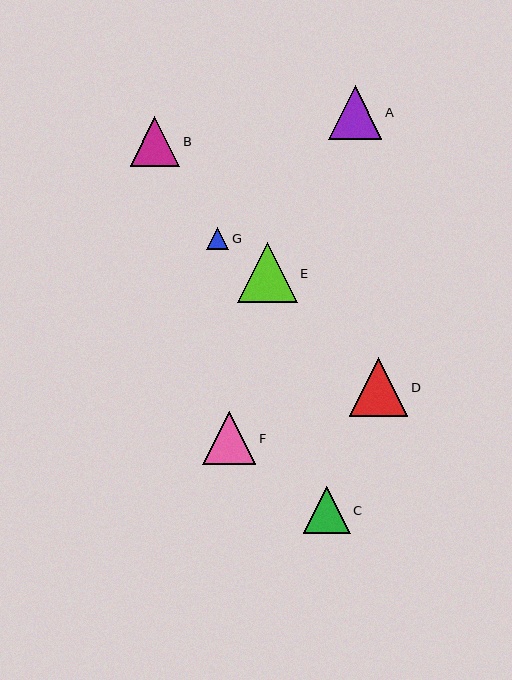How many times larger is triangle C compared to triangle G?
Triangle C is approximately 2.1 times the size of triangle G.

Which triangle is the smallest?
Triangle G is the smallest with a size of approximately 22 pixels.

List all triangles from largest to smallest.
From largest to smallest: E, D, A, F, B, C, G.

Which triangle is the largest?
Triangle E is the largest with a size of approximately 60 pixels.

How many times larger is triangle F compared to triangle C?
Triangle F is approximately 1.1 times the size of triangle C.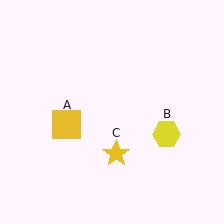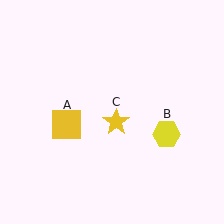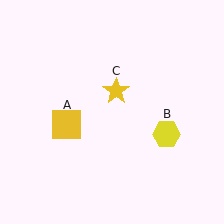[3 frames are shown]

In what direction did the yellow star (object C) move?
The yellow star (object C) moved up.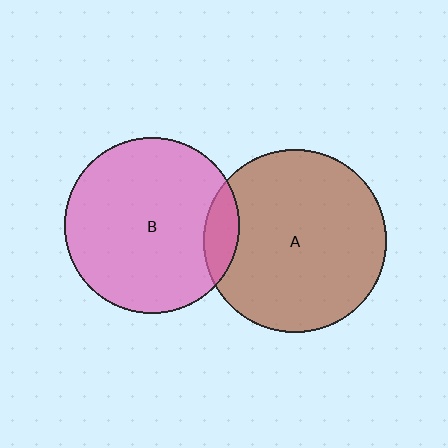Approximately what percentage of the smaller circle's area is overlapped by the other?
Approximately 10%.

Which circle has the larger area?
Circle A (brown).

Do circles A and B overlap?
Yes.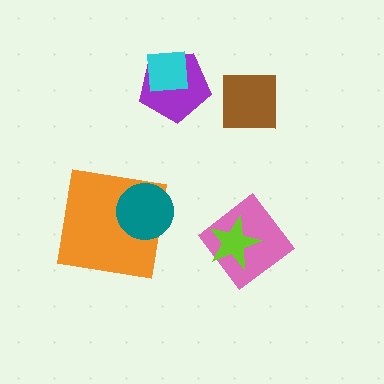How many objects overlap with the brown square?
0 objects overlap with the brown square.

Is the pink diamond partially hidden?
Yes, it is partially covered by another shape.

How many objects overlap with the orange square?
1 object overlaps with the orange square.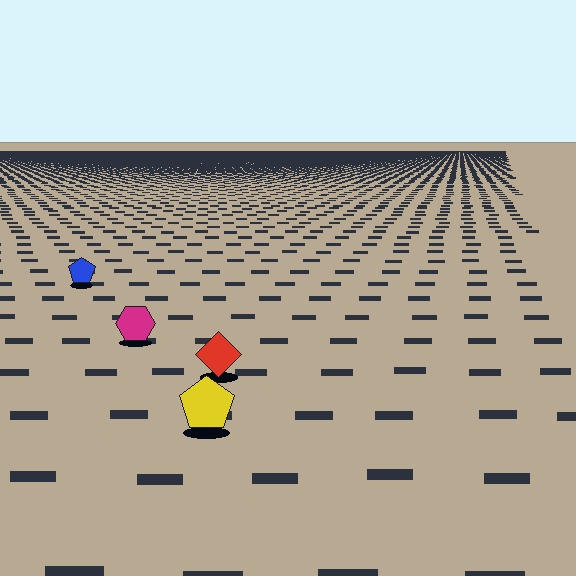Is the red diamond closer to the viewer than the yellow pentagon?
No. The yellow pentagon is closer — you can tell from the texture gradient: the ground texture is coarser near it.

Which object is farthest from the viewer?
The blue pentagon is farthest from the viewer. It appears smaller and the ground texture around it is denser.